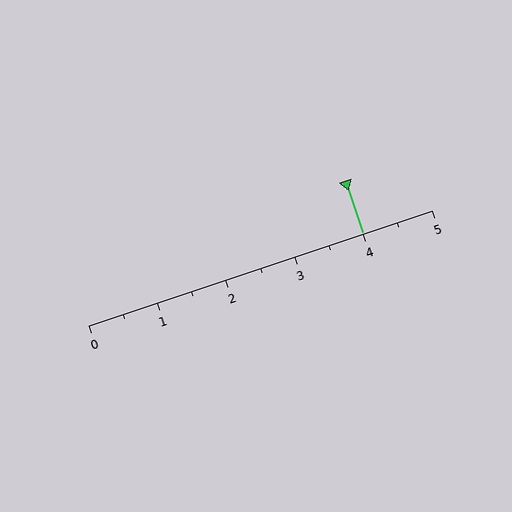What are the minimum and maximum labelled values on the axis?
The axis runs from 0 to 5.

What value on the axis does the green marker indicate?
The marker indicates approximately 4.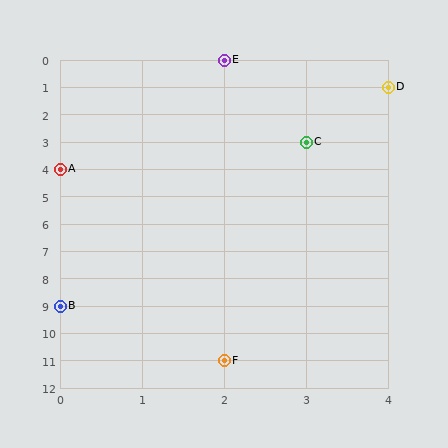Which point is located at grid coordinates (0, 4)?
Point A is at (0, 4).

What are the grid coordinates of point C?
Point C is at grid coordinates (3, 3).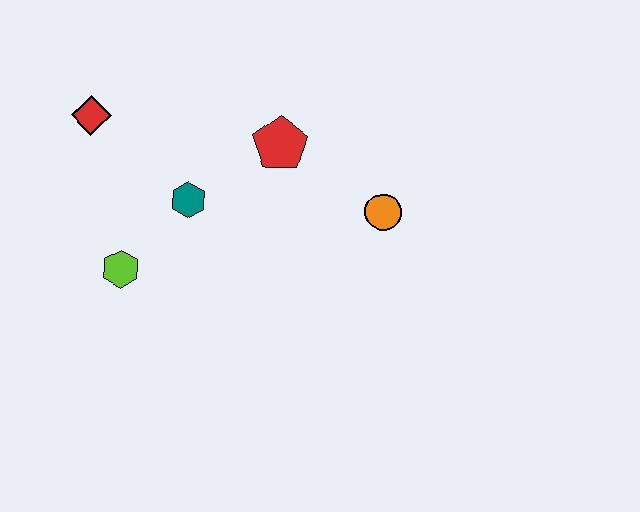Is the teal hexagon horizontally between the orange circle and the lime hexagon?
Yes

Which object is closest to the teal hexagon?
The lime hexagon is closest to the teal hexagon.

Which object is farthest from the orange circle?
The red diamond is farthest from the orange circle.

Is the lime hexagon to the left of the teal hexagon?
Yes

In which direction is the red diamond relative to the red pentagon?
The red diamond is to the left of the red pentagon.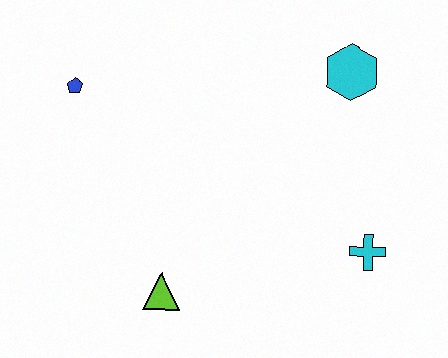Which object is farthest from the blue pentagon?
The cyan cross is farthest from the blue pentagon.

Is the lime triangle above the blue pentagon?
No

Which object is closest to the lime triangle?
The cyan cross is closest to the lime triangle.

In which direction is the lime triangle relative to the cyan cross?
The lime triangle is to the left of the cyan cross.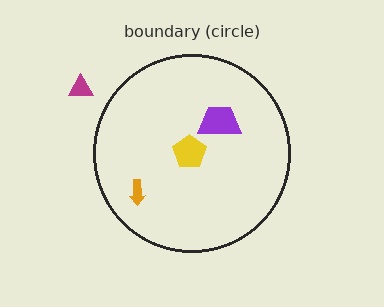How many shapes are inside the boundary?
3 inside, 1 outside.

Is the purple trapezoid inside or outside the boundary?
Inside.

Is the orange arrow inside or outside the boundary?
Inside.